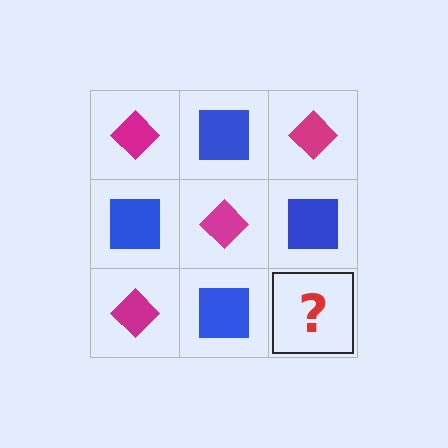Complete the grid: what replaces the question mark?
The question mark should be replaced with a magenta diamond.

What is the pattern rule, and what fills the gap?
The rule is that it alternates magenta diamond and blue square in a checkerboard pattern. The gap should be filled with a magenta diamond.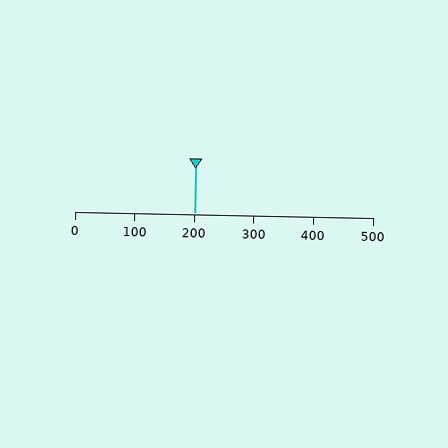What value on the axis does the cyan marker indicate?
The marker indicates approximately 200.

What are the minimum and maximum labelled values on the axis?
The axis runs from 0 to 500.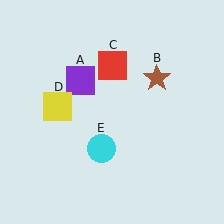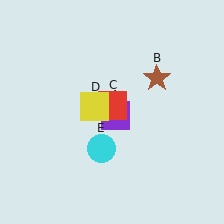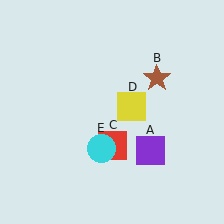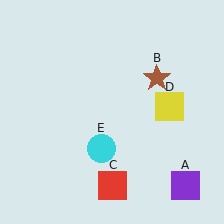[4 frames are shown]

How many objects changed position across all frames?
3 objects changed position: purple square (object A), red square (object C), yellow square (object D).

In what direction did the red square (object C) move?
The red square (object C) moved down.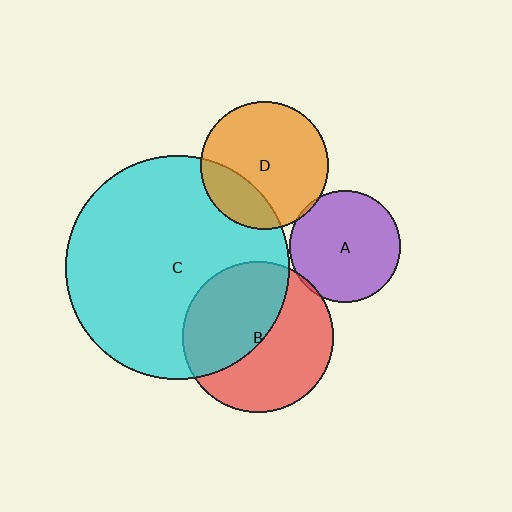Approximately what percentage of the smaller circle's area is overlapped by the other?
Approximately 5%.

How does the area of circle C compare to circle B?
Approximately 2.2 times.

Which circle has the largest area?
Circle C (cyan).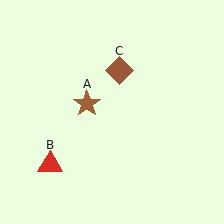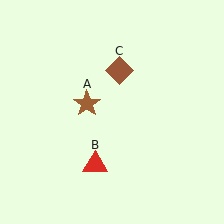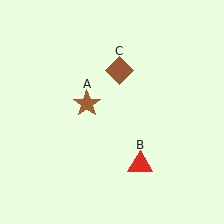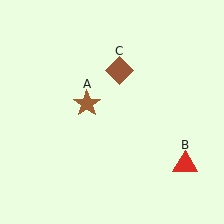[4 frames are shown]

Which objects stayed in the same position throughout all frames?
Brown star (object A) and brown diamond (object C) remained stationary.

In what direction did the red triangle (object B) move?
The red triangle (object B) moved right.